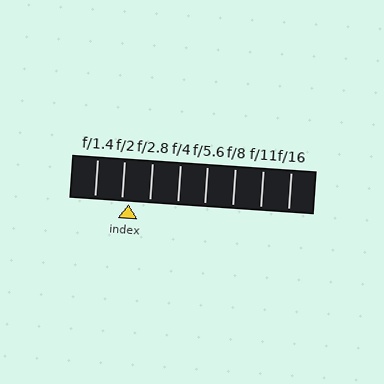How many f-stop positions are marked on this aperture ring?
There are 8 f-stop positions marked.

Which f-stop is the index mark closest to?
The index mark is closest to f/2.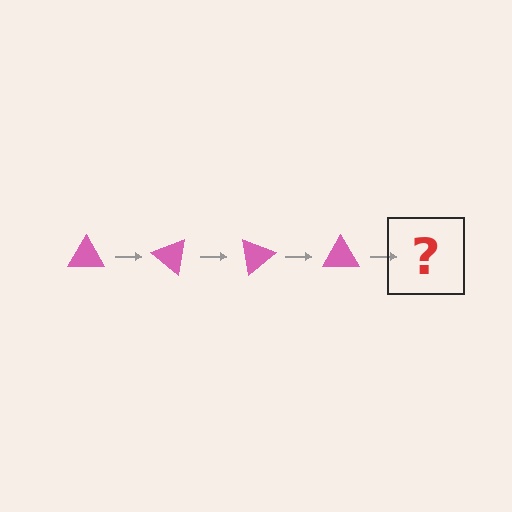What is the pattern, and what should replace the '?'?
The pattern is that the triangle rotates 40 degrees each step. The '?' should be a pink triangle rotated 160 degrees.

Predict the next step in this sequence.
The next step is a pink triangle rotated 160 degrees.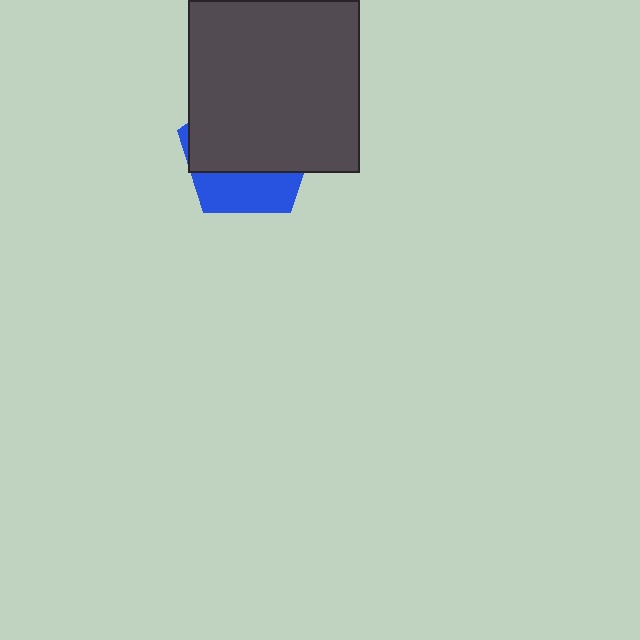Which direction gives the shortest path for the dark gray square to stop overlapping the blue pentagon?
Moving up gives the shortest separation.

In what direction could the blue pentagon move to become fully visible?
The blue pentagon could move down. That would shift it out from behind the dark gray square entirely.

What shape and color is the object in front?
The object in front is a dark gray square.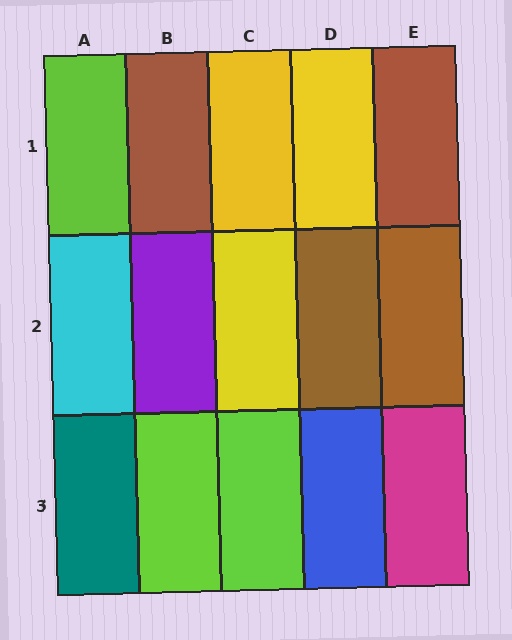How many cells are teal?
1 cell is teal.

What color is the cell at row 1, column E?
Brown.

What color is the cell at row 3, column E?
Magenta.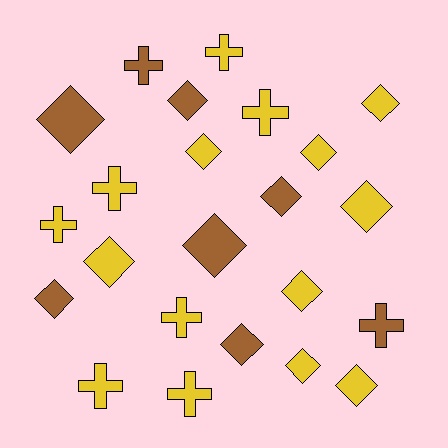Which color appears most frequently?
Yellow, with 15 objects.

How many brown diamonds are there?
There are 6 brown diamonds.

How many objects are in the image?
There are 23 objects.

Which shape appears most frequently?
Diamond, with 14 objects.